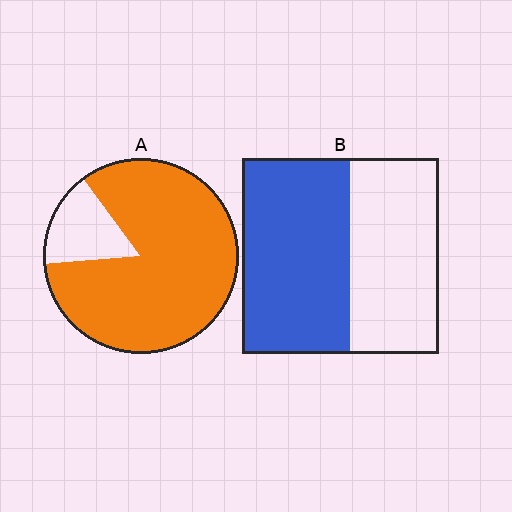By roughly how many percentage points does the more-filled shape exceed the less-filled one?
By roughly 30 percentage points (A over B).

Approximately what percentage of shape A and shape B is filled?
A is approximately 85% and B is approximately 55%.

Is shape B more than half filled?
Yes.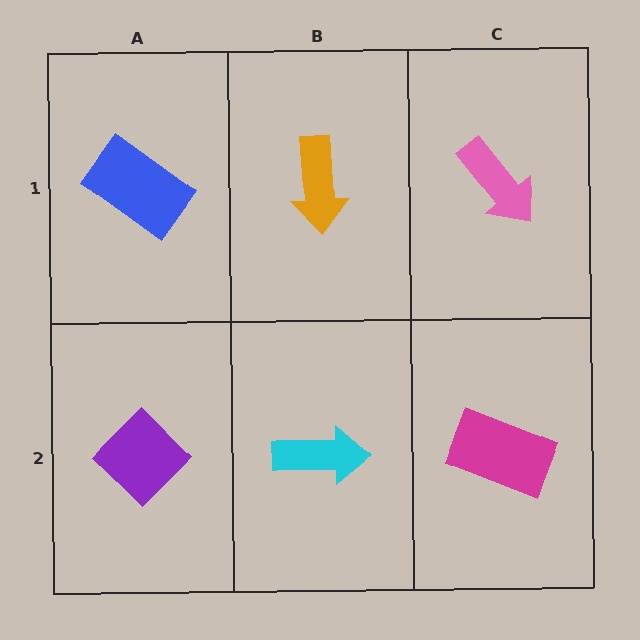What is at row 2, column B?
A cyan arrow.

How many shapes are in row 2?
3 shapes.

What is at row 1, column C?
A pink arrow.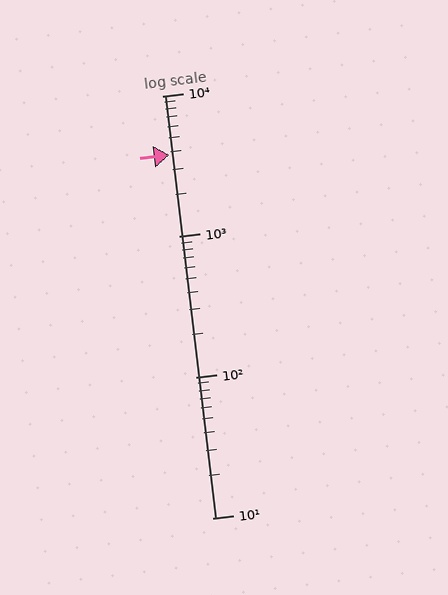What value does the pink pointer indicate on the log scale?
The pointer indicates approximately 3800.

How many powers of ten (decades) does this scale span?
The scale spans 3 decades, from 10 to 10000.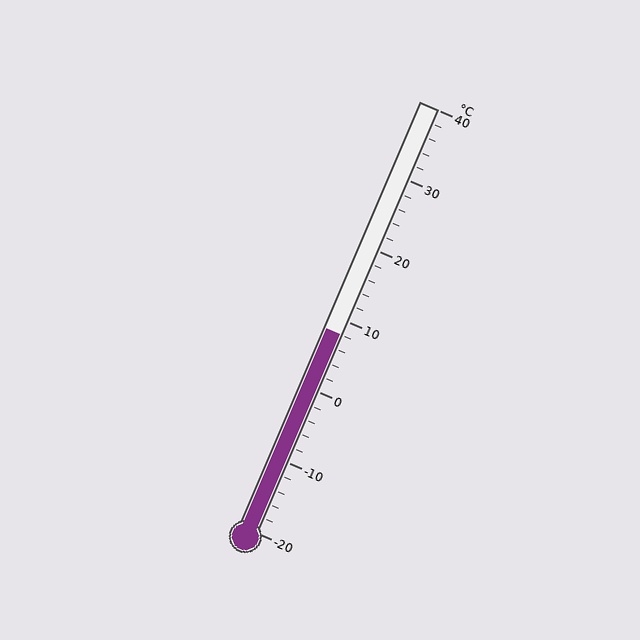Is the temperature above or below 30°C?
The temperature is below 30°C.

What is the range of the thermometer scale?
The thermometer scale ranges from -20°C to 40°C.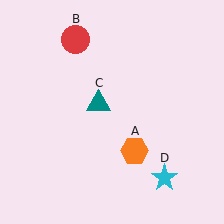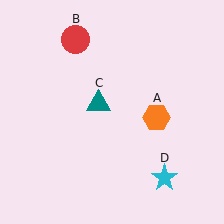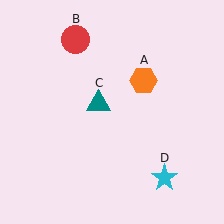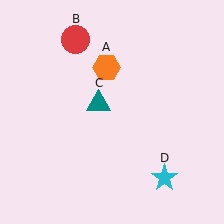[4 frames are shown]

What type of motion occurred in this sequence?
The orange hexagon (object A) rotated counterclockwise around the center of the scene.